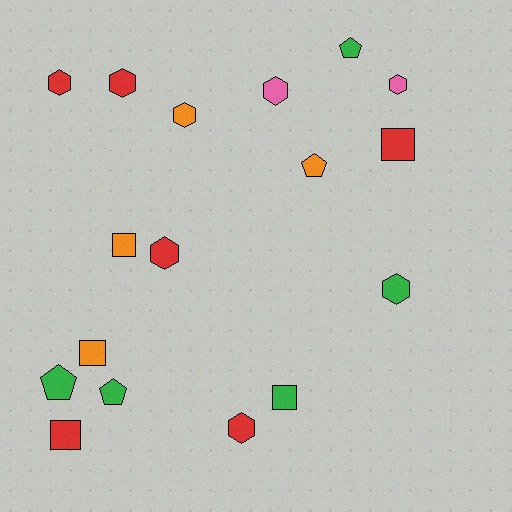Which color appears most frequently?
Red, with 6 objects.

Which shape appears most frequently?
Hexagon, with 8 objects.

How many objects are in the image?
There are 17 objects.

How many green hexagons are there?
There is 1 green hexagon.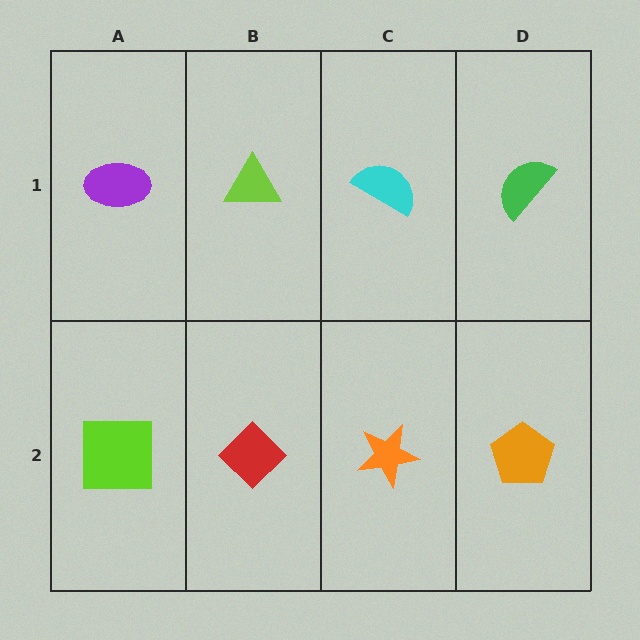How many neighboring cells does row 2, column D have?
2.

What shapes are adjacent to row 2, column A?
A purple ellipse (row 1, column A), a red diamond (row 2, column B).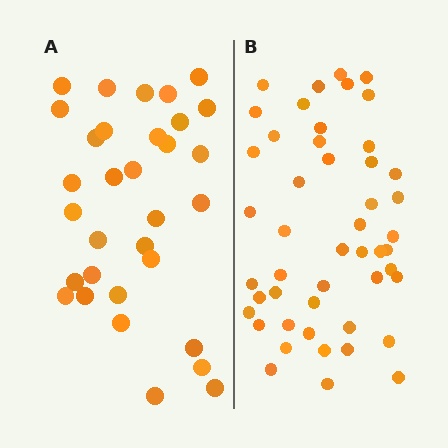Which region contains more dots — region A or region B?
Region B (the right region) has more dots.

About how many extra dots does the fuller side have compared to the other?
Region B has approximately 15 more dots than region A.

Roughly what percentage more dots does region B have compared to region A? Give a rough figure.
About 50% more.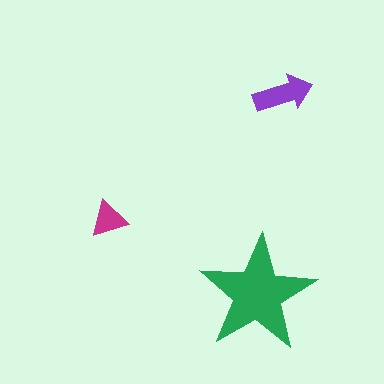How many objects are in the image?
There are 3 objects in the image.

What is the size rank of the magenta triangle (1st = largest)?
3rd.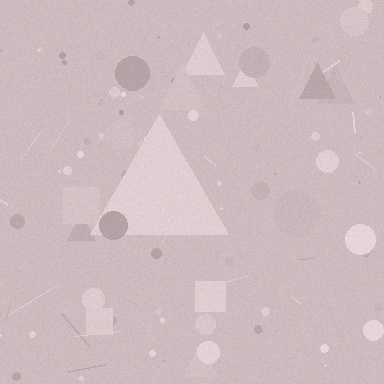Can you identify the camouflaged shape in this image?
The camouflaged shape is a triangle.